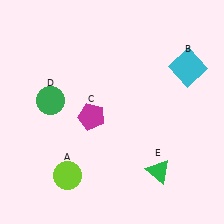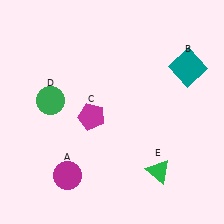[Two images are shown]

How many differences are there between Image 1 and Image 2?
There are 2 differences between the two images.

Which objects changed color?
A changed from lime to magenta. B changed from cyan to teal.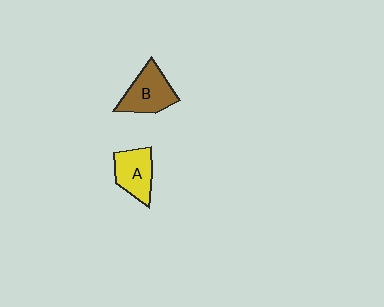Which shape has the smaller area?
Shape A (yellow).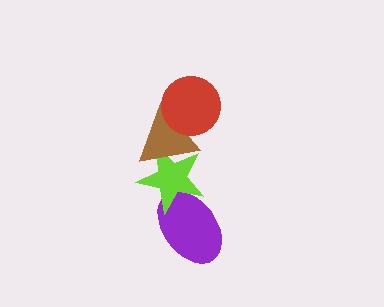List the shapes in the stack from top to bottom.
From top to bottom: the red circle, the brown triangle, the lime star, the purple ellipse.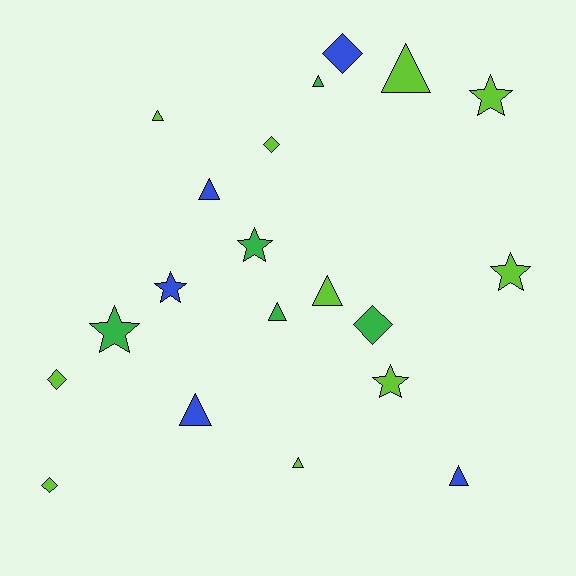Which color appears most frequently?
Lime, with 10 objects.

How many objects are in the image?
There are 20 objects.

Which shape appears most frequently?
Triangle, with 9 objects.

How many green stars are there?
There are 2 green stars.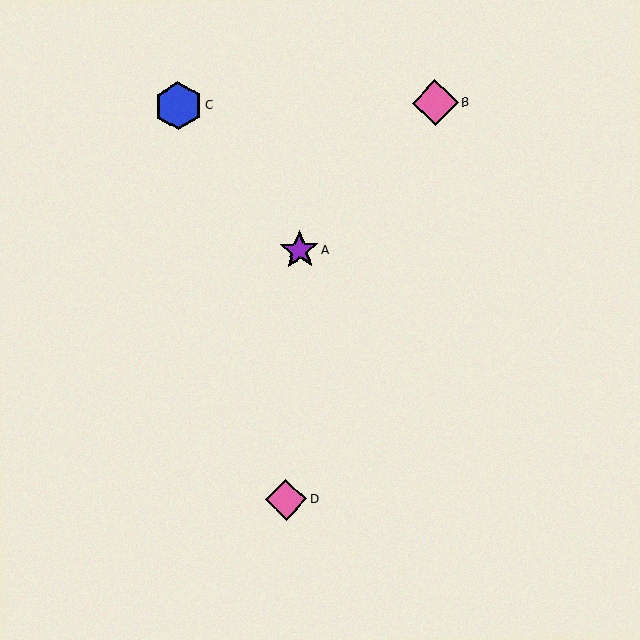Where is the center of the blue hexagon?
The center of the blue hexagon is at (178, 105).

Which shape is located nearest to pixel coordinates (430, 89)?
The pink diamond (labeled B) at (435, 103) is nearest to that location.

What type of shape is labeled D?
Shape D is a pink diamond.